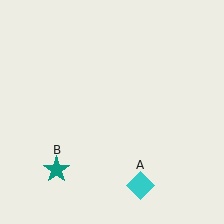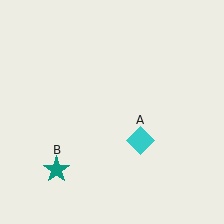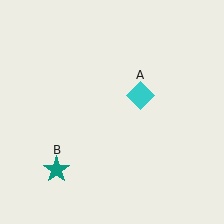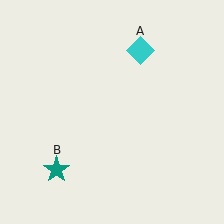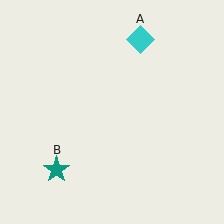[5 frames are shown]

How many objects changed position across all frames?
1 object changed position: cyan diamond (object A).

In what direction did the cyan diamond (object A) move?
The cyan diamond (object A) moved up.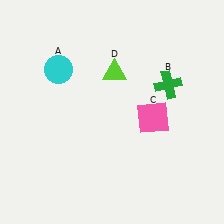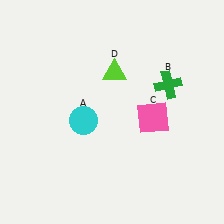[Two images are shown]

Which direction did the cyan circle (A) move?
The cyan circle (A) moved down.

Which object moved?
The cyan circle (A) moved down.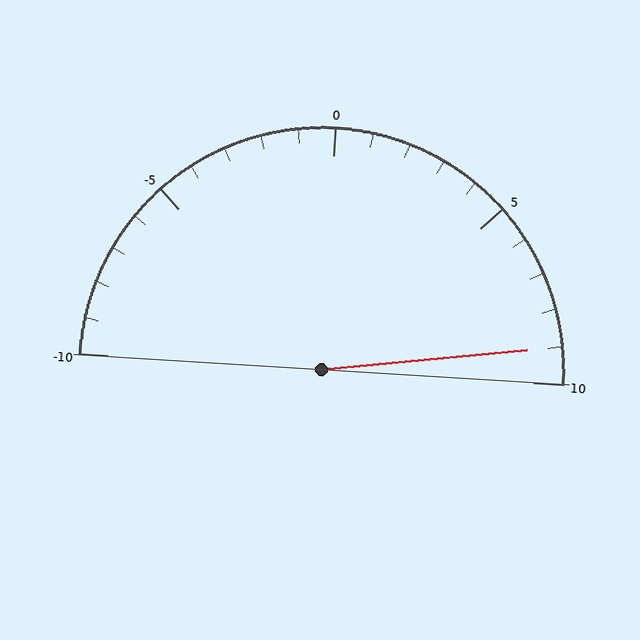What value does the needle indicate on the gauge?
The needle indicates approximately 9.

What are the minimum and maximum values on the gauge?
The gauge ranges from -10 to 10.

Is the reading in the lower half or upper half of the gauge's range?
The reading is in the upper half of the range (-10 to 10).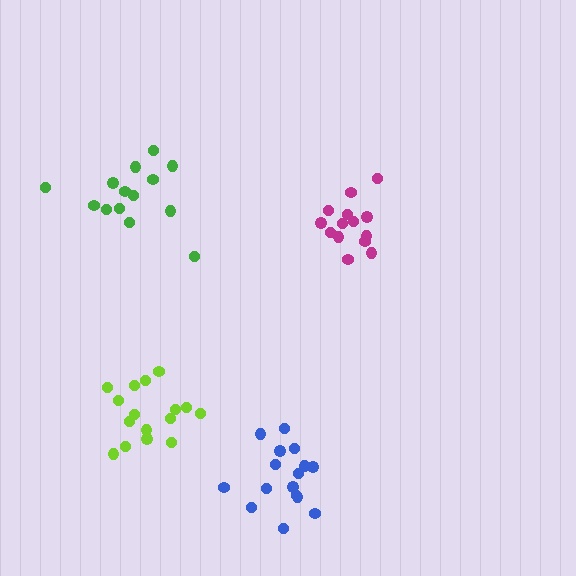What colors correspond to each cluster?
The clusters are colored: magenta, blue, green, lime.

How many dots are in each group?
Group 1: 14 dots, Group 2: 16 dots, Group 3: 14 dots, Group 4: 16 dots (60 total).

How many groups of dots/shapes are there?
There are 4 groups.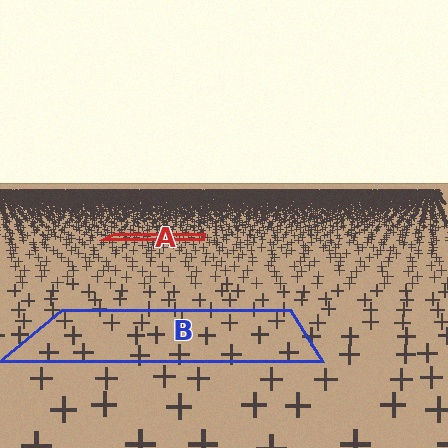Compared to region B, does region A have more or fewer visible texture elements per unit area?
Region A has more texture elements per unit area — they are packed more densely because it is farther away.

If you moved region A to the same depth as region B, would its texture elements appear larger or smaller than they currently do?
They would appear larger. At a closer depth, the same texture elements are projected at a bigger on-screen size.